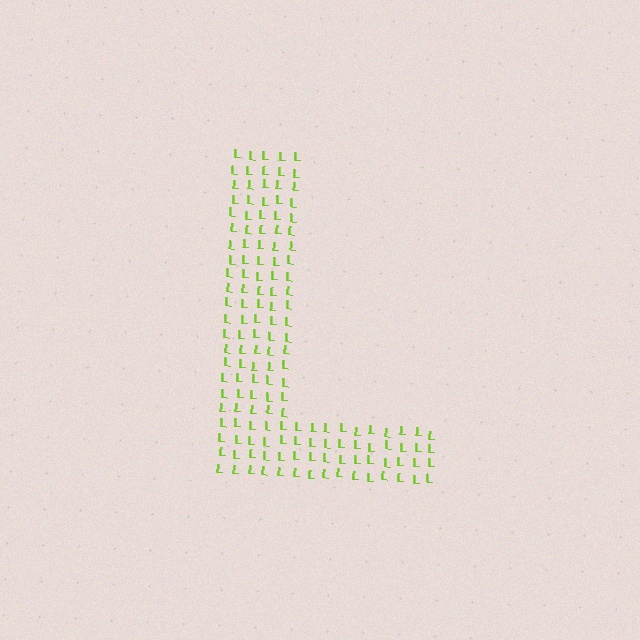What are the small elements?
The small elements are letter L's.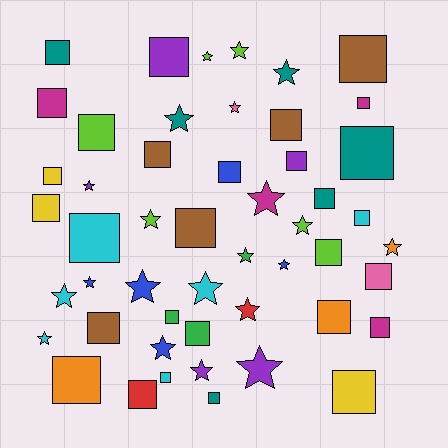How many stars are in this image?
There are 21 stars.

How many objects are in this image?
There are 50 objects.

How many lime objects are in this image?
There are 6 lime objects.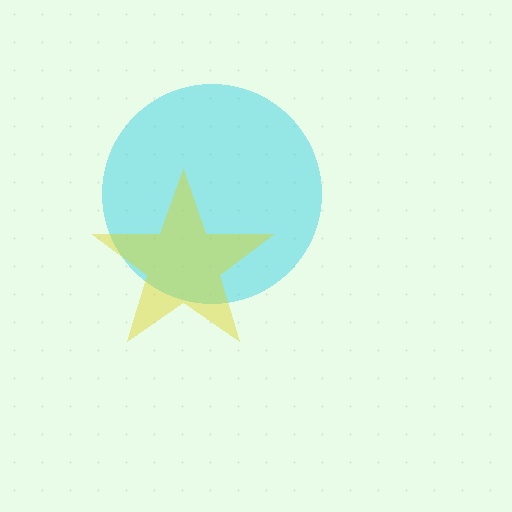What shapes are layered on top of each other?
The layered shapes are: a cyan circle, a yellow star.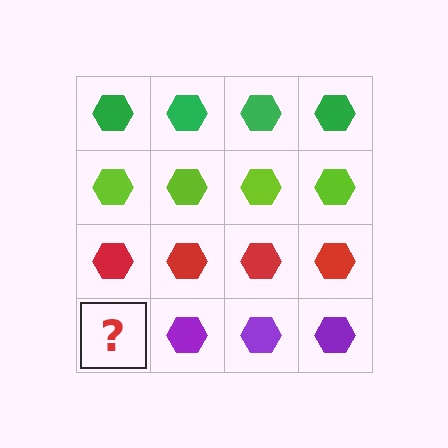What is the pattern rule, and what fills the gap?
The rule is that each row has a consistent color. The gap should be filled with a purple hexagon.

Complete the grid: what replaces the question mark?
The question mark should be replaced with a purple hexagon.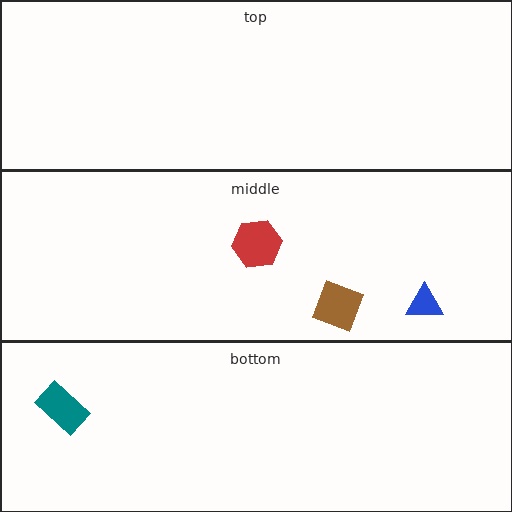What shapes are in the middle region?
The blue triangle, the red hexagon, the brown diamond.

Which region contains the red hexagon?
The middle region.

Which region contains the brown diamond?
The middle region.